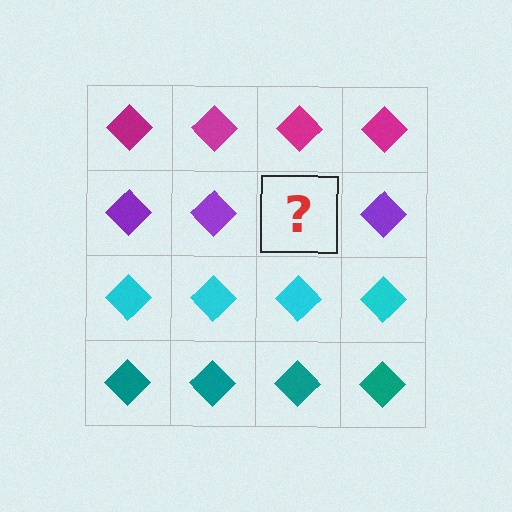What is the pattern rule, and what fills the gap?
The rule is that each row has a consistent color. The gap should be filled with a purple diamond.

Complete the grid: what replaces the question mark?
The question mark should be replaced with a purple diamond.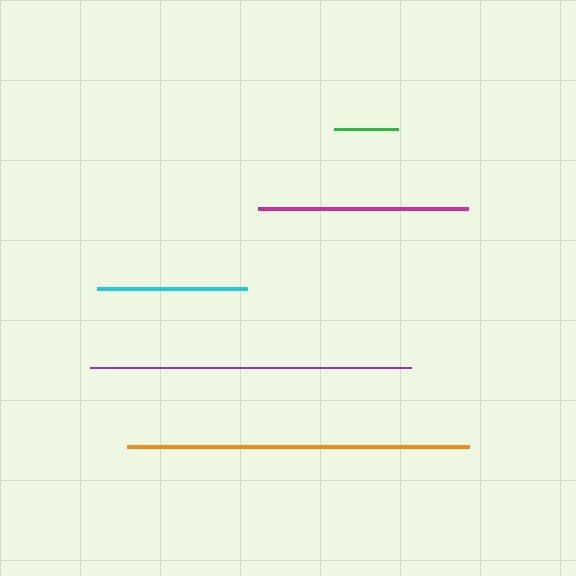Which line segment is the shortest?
The green line is the shortest at approximately 64 pixels.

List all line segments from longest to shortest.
From longest to shortest: orange, purple, magenta, cyan, green.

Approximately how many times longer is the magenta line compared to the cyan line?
The magenta line is approximately 1.4 times the length of the cyan line.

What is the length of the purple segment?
The purple segment is approximately 322 pixels long.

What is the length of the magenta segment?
The magenta segment is approximately 210 pixels long.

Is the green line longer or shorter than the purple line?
The purple line is longer than the green line.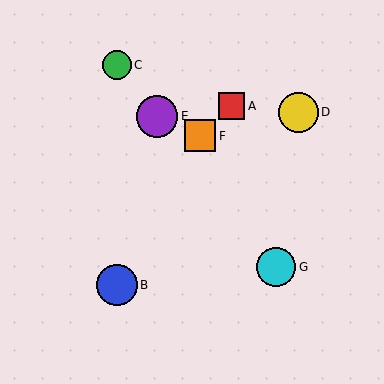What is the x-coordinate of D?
Object D is at x≈298.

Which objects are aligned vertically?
Objects B, C are aligned vertically.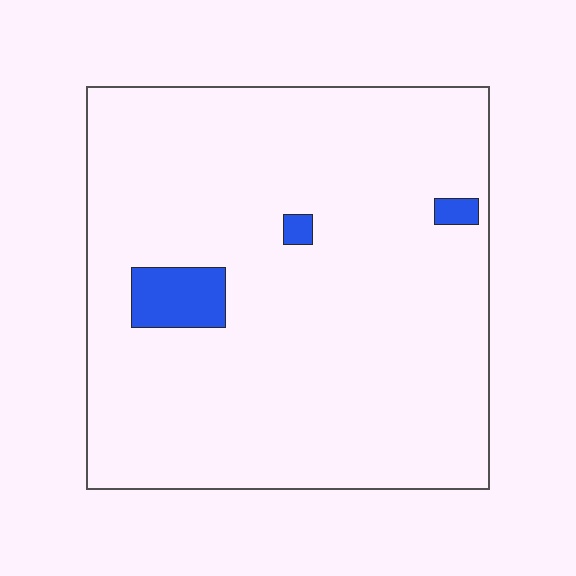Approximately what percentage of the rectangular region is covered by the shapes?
Approximately 5%.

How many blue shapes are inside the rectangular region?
3.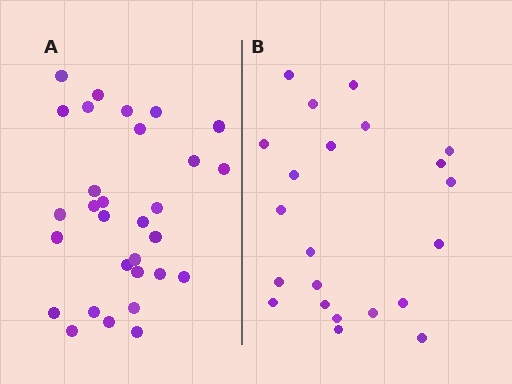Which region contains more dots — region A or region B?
Region A (the left region) has more dots.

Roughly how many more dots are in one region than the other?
Region A has roughly 8 or so more dots than region B.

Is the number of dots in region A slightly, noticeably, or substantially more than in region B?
Region A has noticeably more, but not dramatically so. The ratio is roughly 1.4 to 1.